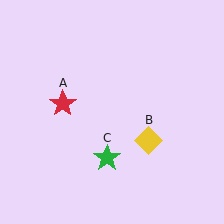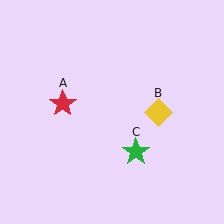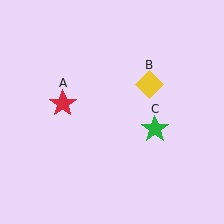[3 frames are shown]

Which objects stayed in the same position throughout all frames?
Red star (object A) remained stationary.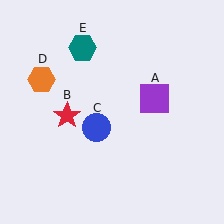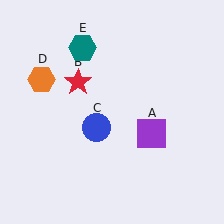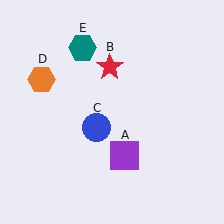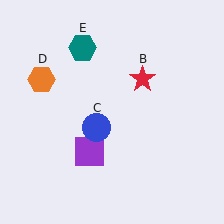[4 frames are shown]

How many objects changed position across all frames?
2 objects changed position: purple square (object A), red star (object B).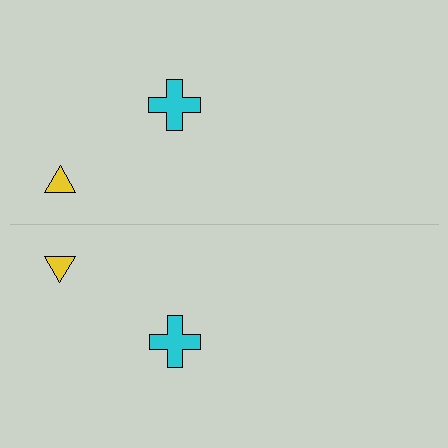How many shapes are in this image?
There are 4 shapes in this image.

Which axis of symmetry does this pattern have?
The pattern has a horizontal axis of symmetry running through the center of the image.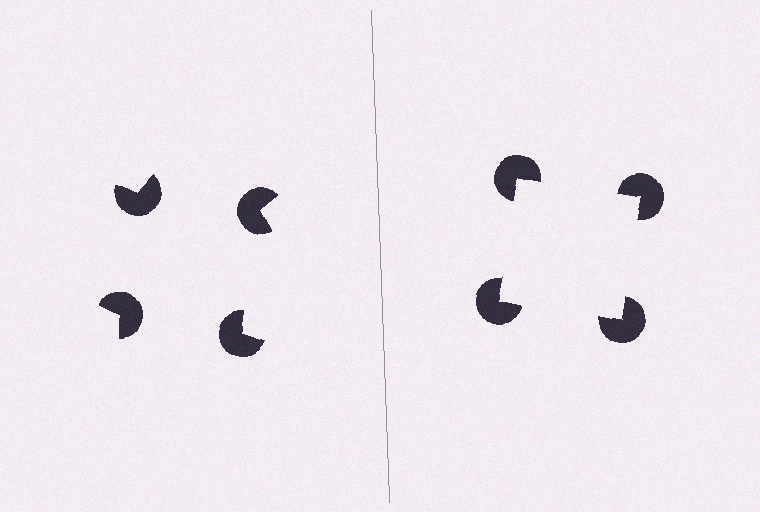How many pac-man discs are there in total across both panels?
8 — 4 on each side.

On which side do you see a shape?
An illusory square appears on the right side. On the left side the wedge cuts are rotated, so no coherent shape forms.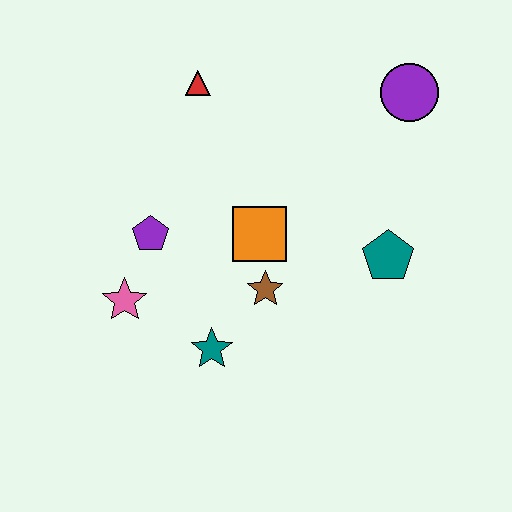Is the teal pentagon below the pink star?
No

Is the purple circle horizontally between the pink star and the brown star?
No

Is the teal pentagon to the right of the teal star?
Yes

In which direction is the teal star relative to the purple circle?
The teal star is below the purple circle.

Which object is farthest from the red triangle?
The teal star is farthest from the red triangle.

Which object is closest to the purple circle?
The teal pentagon is closest to the purple circle.